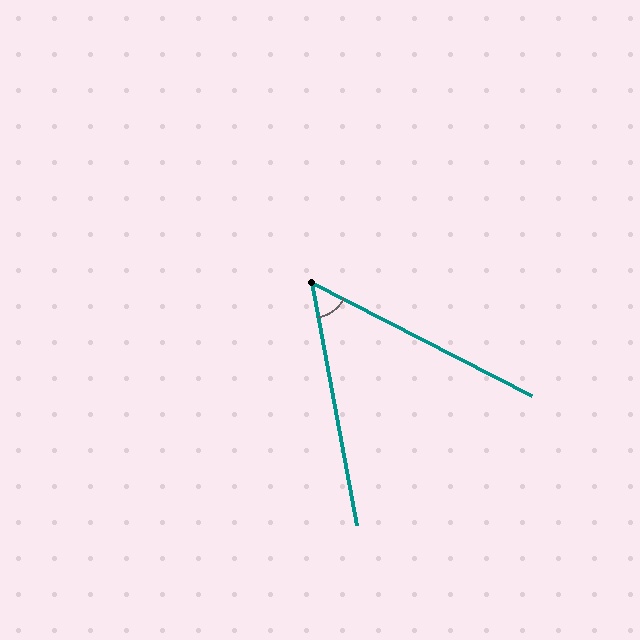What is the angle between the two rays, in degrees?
Approximately 52 degrees.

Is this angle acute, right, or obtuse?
It is acute.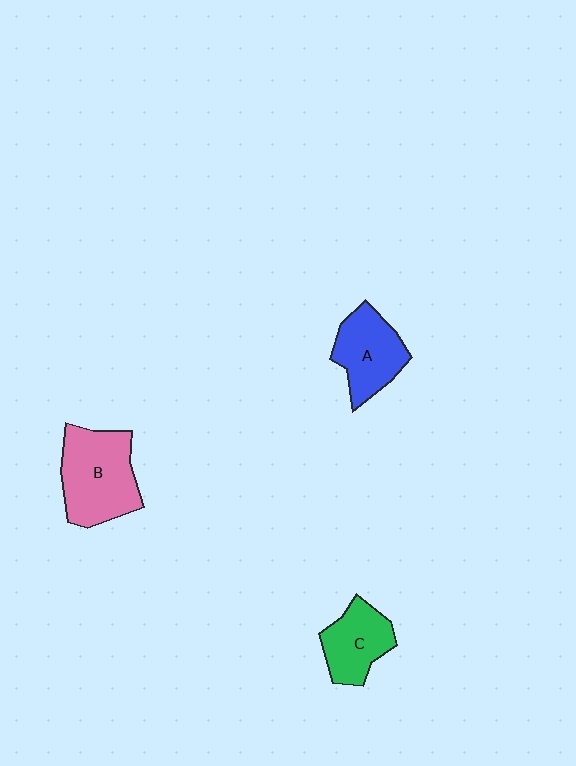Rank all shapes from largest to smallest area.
From largest to smallest: B (pink), A (blue), C (green).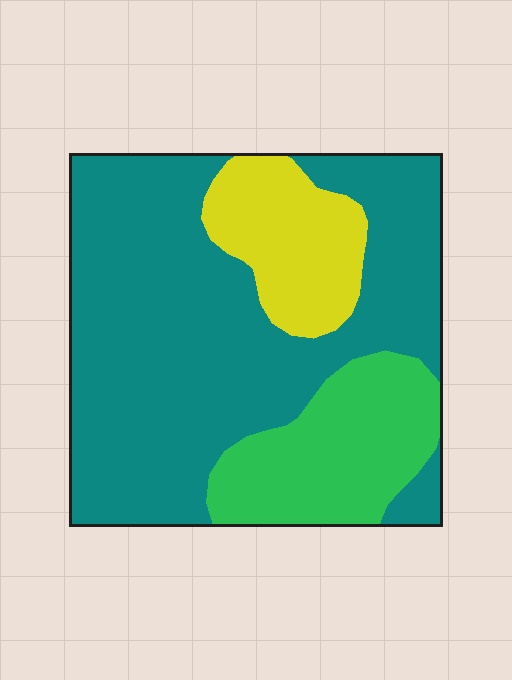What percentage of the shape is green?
Green covers 20% of the shape.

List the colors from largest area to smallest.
From largest to smallest: teal, green, yellow.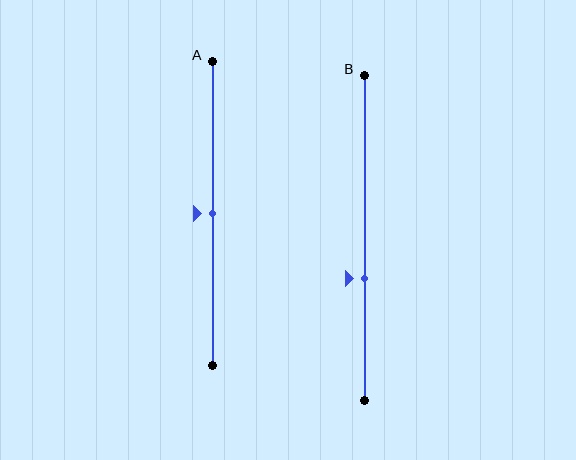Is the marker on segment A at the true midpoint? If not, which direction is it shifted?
Yes, the marker on segment A is at the true midpoint.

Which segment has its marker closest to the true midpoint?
Segment A has its marker closest to the true midpoint.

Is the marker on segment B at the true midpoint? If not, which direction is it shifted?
No, the marker on segment B is shifted downward by about 13% of the segment length.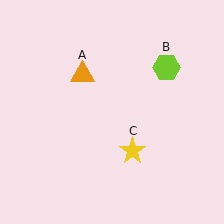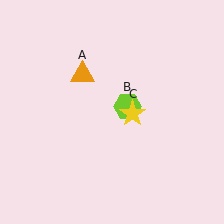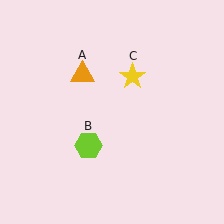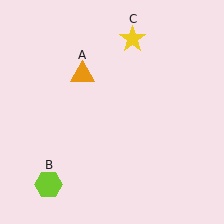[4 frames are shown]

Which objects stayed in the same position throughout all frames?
Orange triangle (object A) remained stationary.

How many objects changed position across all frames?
2 objects changed position: lime hexagon (object B), yellow star (object C).